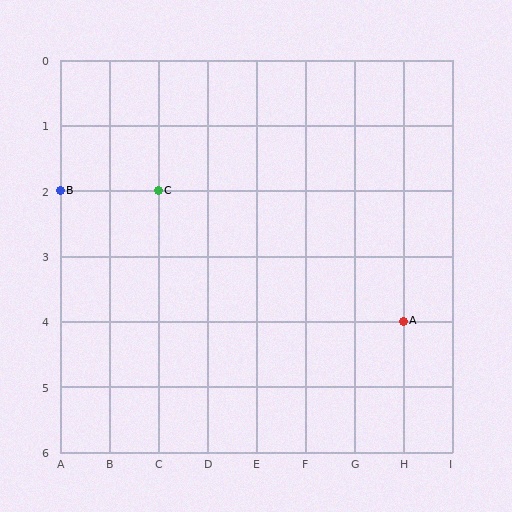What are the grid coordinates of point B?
Point B is at grid coordinates (A, 2).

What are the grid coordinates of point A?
Point A is at grid coordinates (H, 4).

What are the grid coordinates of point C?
Point C is at grid coordinates (C, 2).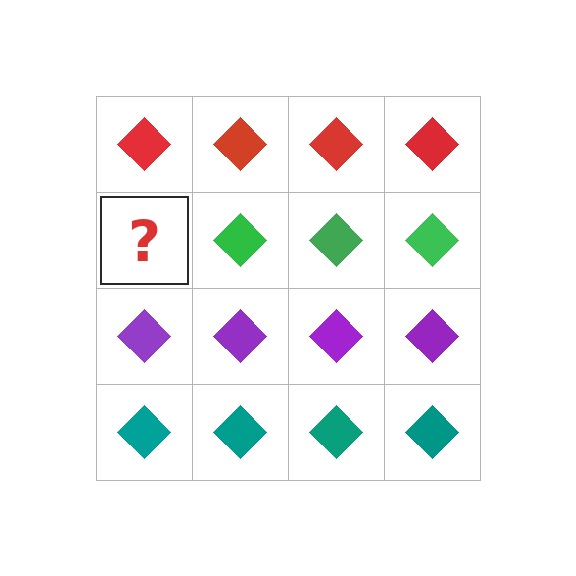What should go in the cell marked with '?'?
The missing cell should contain a green diamond.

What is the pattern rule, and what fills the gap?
The rule is that each row has a consistent color. The gap should be filled with a green diamond.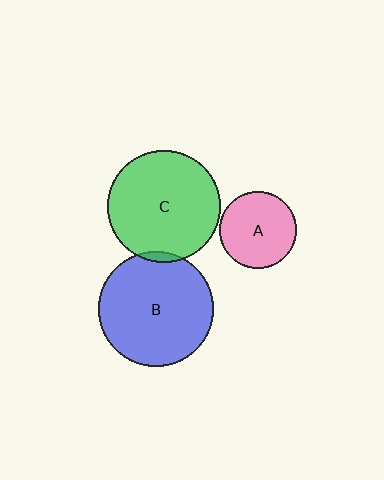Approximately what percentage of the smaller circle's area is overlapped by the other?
Approximately 5%.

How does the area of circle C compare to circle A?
Approximately 2.1 times.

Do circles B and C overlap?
Yes.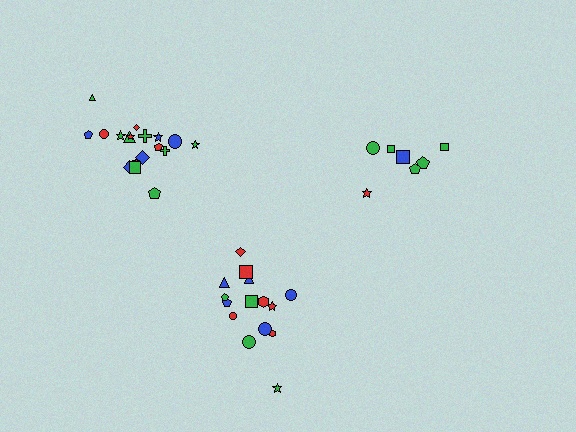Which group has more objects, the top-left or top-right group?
The top-left group.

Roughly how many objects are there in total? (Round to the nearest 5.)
Roughly 40 objects in total.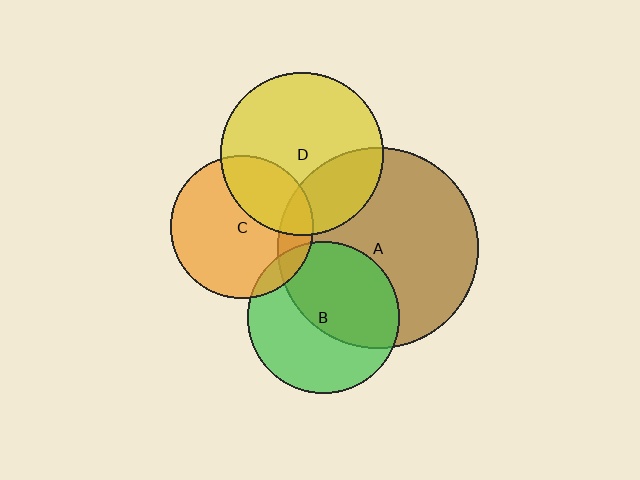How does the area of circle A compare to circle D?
Approximately 1.5 times.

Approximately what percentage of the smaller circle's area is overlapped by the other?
Approximately 25%.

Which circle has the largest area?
Circle A (brown).